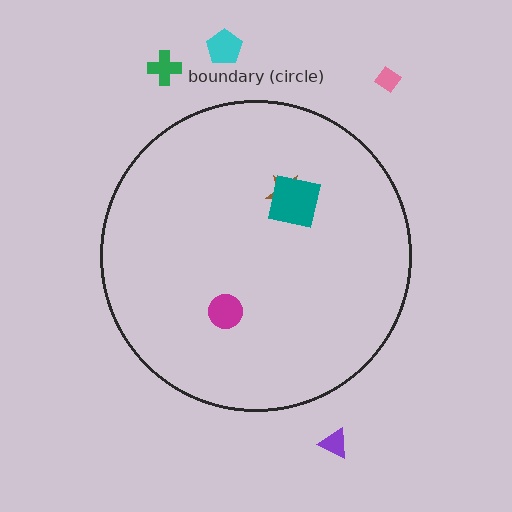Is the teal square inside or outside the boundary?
Inside.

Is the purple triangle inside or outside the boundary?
Outside.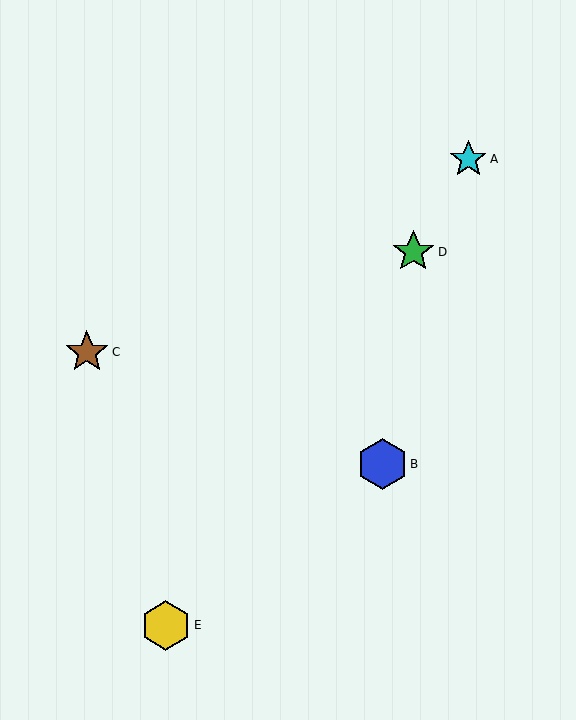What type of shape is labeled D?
Shape D is a green star.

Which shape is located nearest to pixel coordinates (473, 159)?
The cyan star (labeled A) at (468, 159) is nearest to that location.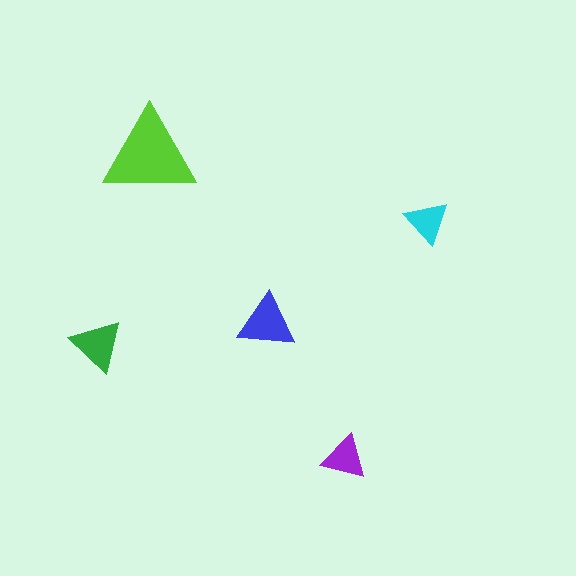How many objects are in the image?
There are 5 objects in the image.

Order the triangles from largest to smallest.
the lime one, the blue one, the green one, the purple one, the cyan one.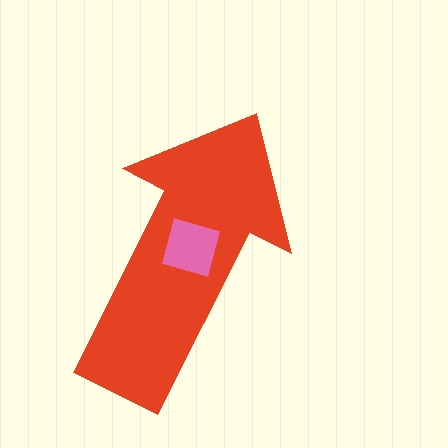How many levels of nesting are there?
2.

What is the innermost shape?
The pink square.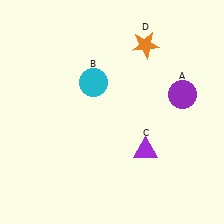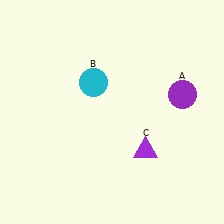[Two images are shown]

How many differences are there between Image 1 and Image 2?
There is 1 difference between the two images.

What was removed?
The orange star (D) was removed in Image 2.